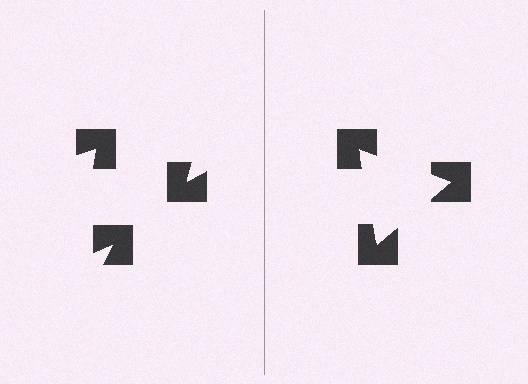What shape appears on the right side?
An illusory triangle.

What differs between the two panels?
The notched squares are positioned identically on both sides; only the wedge orientations differ. On the right they align to a triangle; on the left they are misaligned.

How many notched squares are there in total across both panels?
6 — 3 on each side.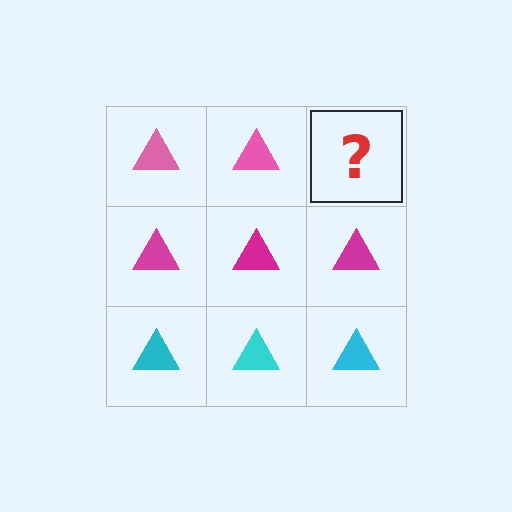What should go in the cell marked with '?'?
The missing cell should contain a pink triangle.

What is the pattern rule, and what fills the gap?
The rule is that each row has a consistent color. The gap should be filled with a pink triangle.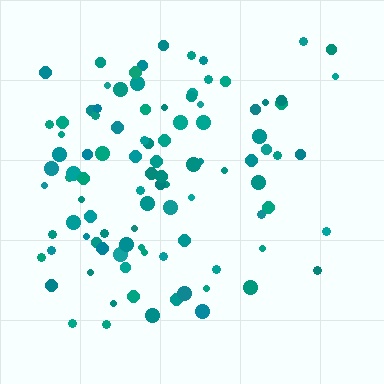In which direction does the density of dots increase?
From right to left, with the left side densest.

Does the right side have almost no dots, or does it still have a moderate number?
Still a moderate number, just noticeably fewer than the left.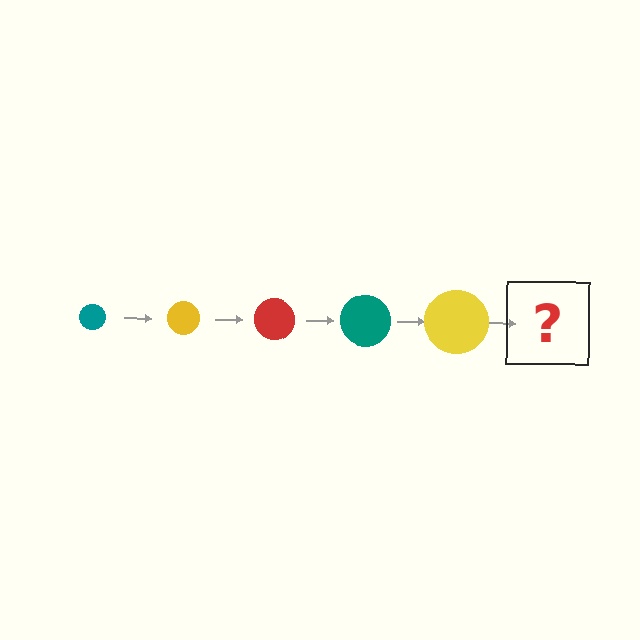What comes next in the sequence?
The next element should be a red circle, larger than the previous one.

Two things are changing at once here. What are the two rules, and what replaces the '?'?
The two rules are that the circle grows larger each step and the color cycles through teal, yellow, and red. The '?' should be a red circle, larger than the previous one.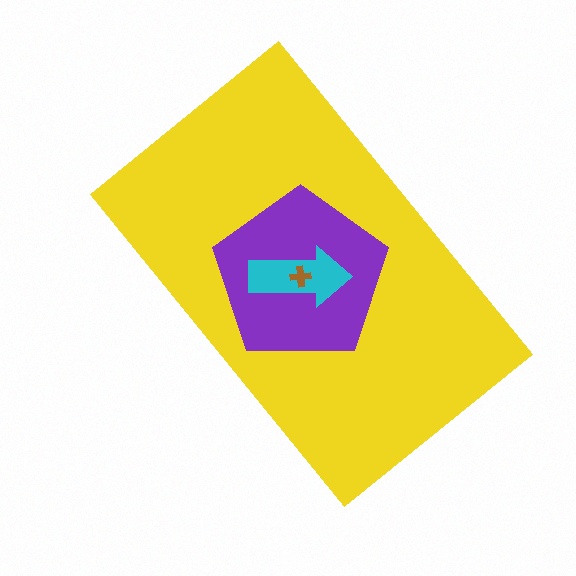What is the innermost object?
The brown cross.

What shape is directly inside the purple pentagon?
The cyan arrow.